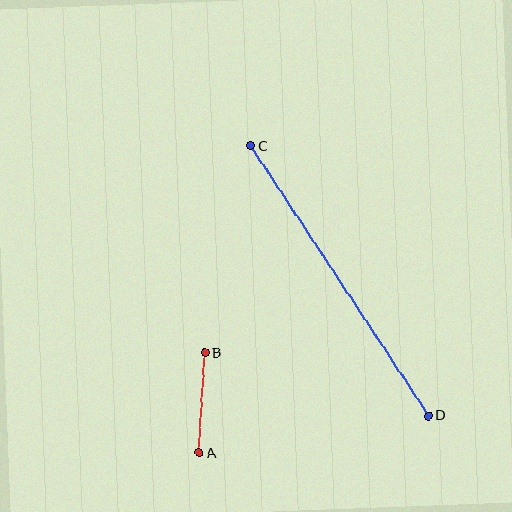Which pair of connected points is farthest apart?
Points C and D are farthest apart.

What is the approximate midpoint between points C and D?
The midpoint is at approximately (339, 281) pixels.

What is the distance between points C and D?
The distance is approximately 323 pixels.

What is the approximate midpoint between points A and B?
The midpoint is at approximately (202, 403) pixels.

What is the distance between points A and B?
The distance is approximately 101 pixels.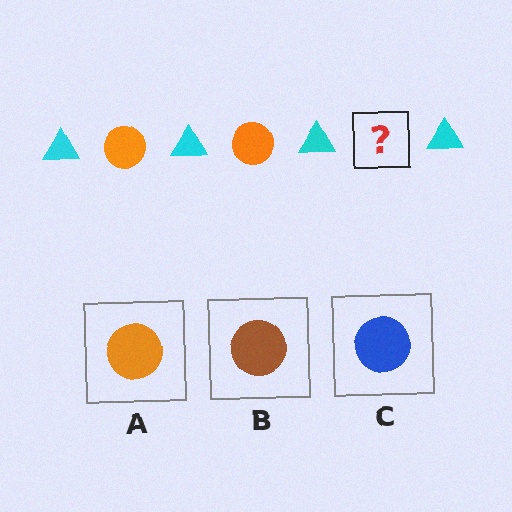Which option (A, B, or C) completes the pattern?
A.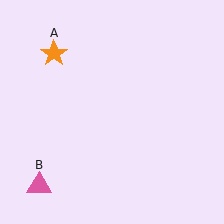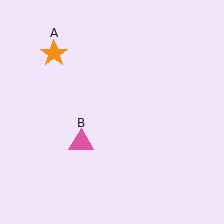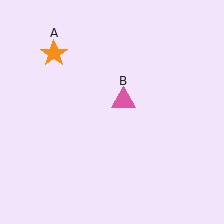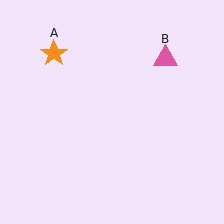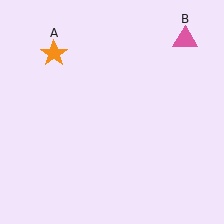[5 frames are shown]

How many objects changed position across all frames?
1 object changed position: pink triangle (object B).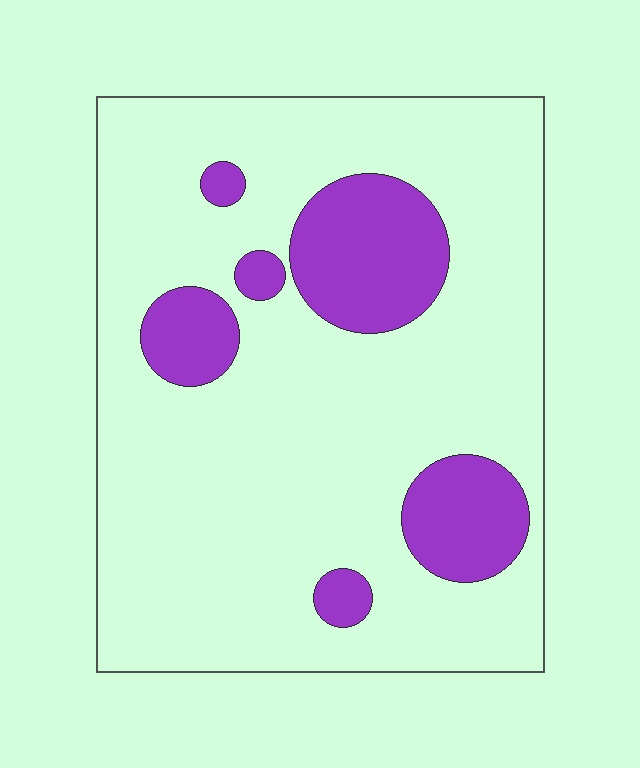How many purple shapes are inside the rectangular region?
6.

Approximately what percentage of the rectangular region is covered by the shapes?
Approximately 20%.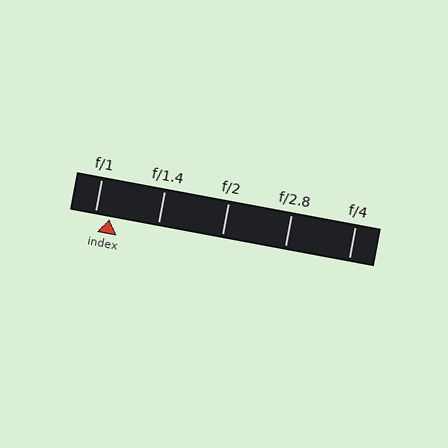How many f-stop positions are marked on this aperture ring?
There are 5 f-stop positions marked.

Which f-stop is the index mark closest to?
The index mark is closest to f/1.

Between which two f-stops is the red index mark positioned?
The index mark is between f/1 and f/1.4.